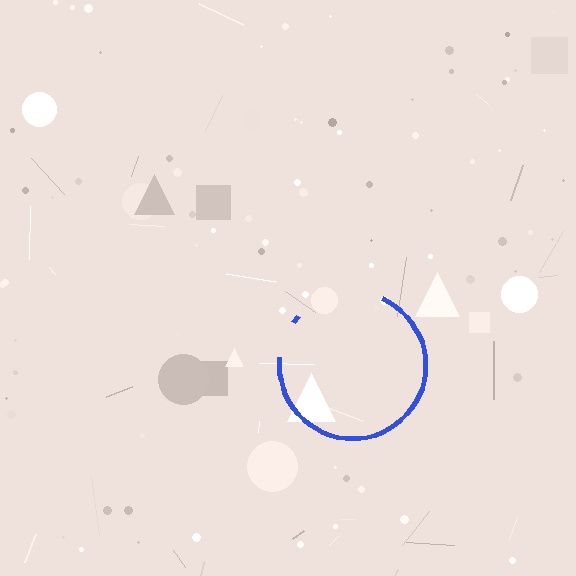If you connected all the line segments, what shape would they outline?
They would outline a circle.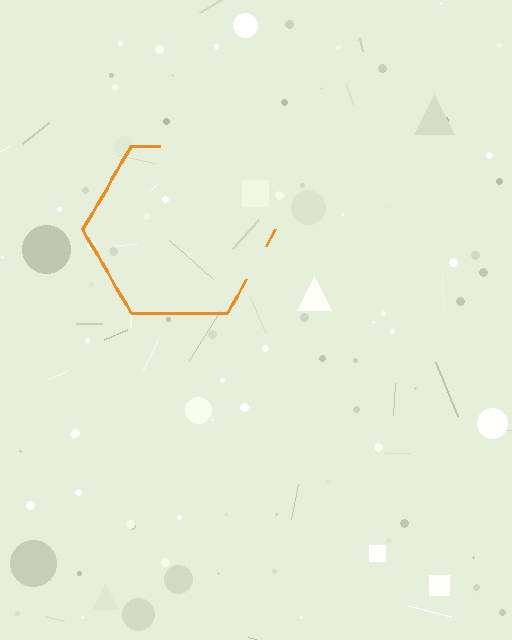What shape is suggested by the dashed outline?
The dashed outline suggests a hexagon.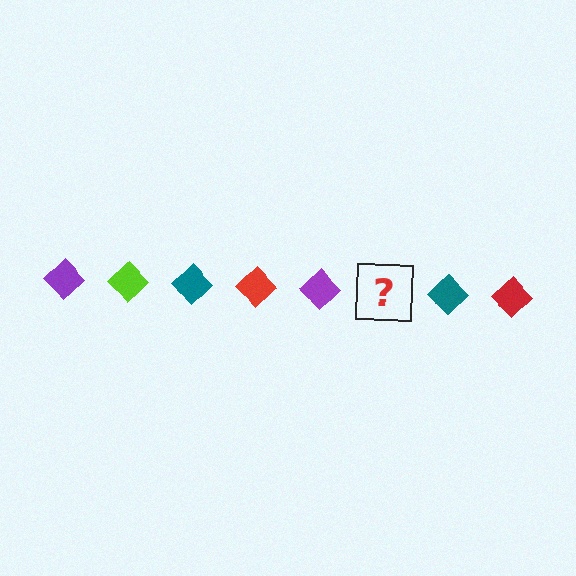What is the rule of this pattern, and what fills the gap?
The rule is that the pattern cycles through purple, lime, teal, red diamonds. The gap should be filled with a lime diamond.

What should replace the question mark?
The question mark should be replaced with a lime diamond.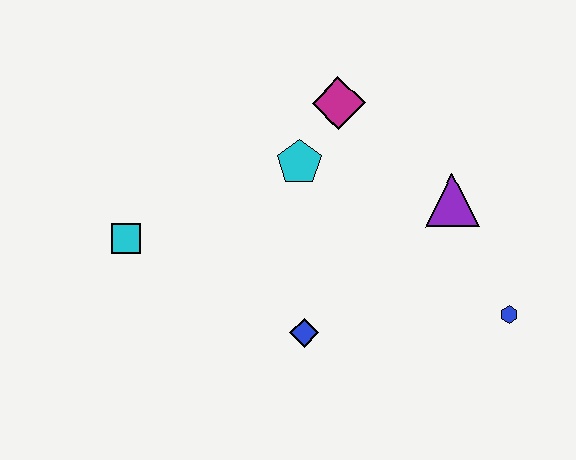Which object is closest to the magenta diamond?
The cyan pentagon is closest to the magenta diamond.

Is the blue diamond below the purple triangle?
Yes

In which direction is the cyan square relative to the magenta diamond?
The cyan square is to the left of the magenta diamond.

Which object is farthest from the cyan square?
The blue hexagon is farthest from the cyan square.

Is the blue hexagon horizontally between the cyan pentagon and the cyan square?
No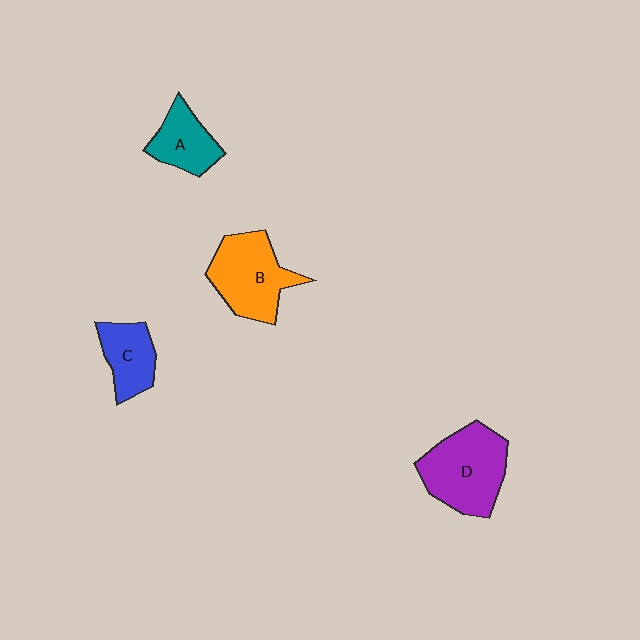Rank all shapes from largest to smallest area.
From largest to smallest: D (purple), B (orange), C (blue), A (teal).